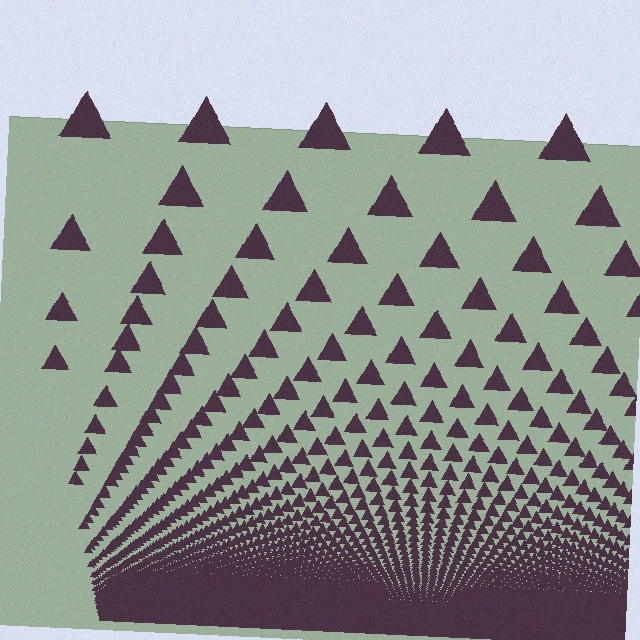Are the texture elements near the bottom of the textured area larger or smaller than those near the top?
Smaller. The gradient is inverted — elements near the bottom are smaller and denser.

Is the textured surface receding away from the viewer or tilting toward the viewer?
The surface appears to tilt toward the viewer. Texture elements get larger and sparser toward the top.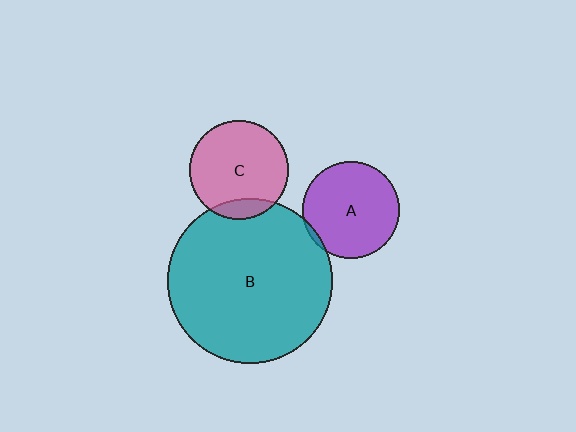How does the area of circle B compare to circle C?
Approximately 2.8 times.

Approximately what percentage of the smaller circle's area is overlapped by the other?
Approximately 10%.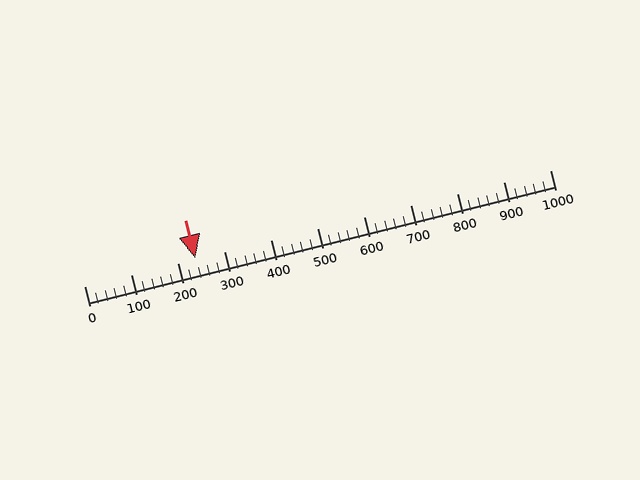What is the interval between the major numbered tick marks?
The major tick marks are spaced 100 units apart.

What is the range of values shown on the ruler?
The ruler shows values from 0 to 1000.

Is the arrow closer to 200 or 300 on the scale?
The arrow is closer to 200.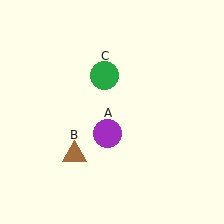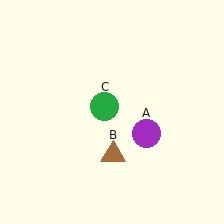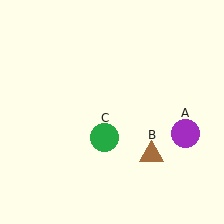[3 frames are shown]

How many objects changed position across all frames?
3 objects changed position: purple circle (object A), brown triangle (object B), green circle (object C).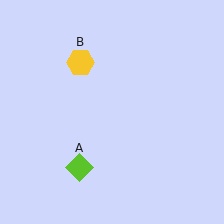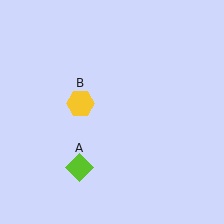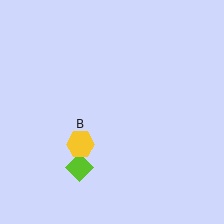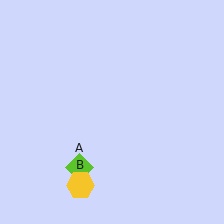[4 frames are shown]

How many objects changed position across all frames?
1 object changed position: yellow hexagon (object B).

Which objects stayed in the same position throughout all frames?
Lime diamond (object A) remained stationary.